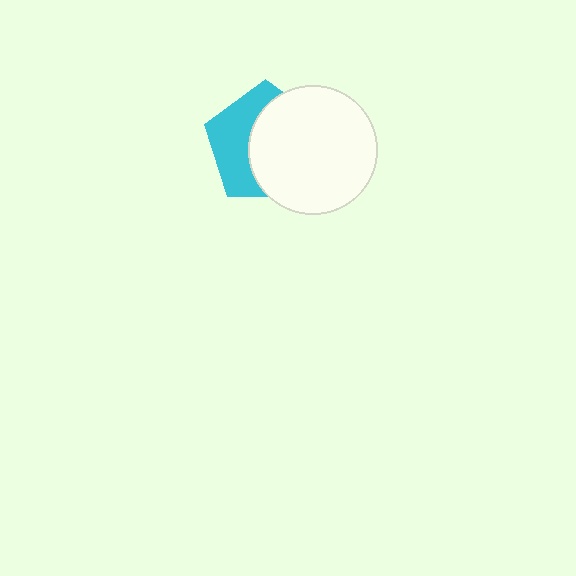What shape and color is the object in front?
The object in front is a white circle.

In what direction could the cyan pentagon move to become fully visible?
The cyan pentagon could move left. That would shift it out from behind the white circle entirely.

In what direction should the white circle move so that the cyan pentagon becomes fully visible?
The white circle should move right. That is the shortest direction to clear the overlap and leave the cyan pentagon fully visible.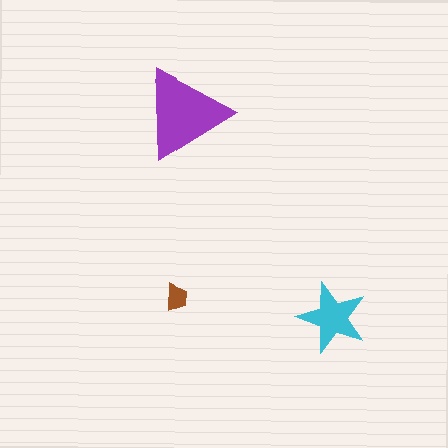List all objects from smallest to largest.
The brown trapezoid, the cyan star, the purple triangle.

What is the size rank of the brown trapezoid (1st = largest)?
3rd.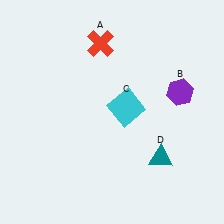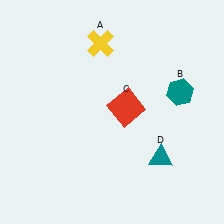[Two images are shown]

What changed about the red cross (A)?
In Image 1, A is red. In Image 2, it changed to yellow.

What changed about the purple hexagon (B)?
In Image 1, B is purple. In Image 2, it changed to teal.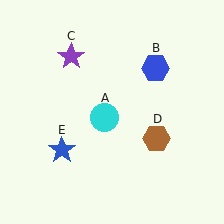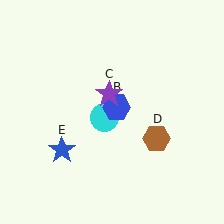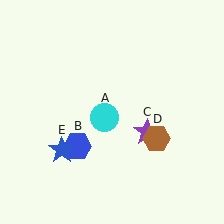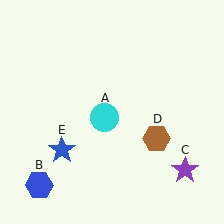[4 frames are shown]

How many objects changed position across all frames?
2 objects changed position: blue hexagon (object B), purple star (object C).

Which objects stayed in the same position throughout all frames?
Cyan circle (object A) and brown hexagon (object D) and blue star (object E) remained stationary.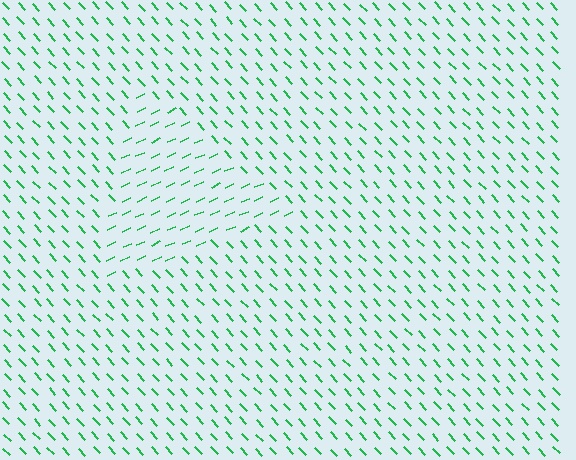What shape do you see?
I see a triangle.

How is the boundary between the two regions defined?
The boundary is defined purely by a change in line orientation (approximately 72 degrees difference). All lines are the same color and thickness.